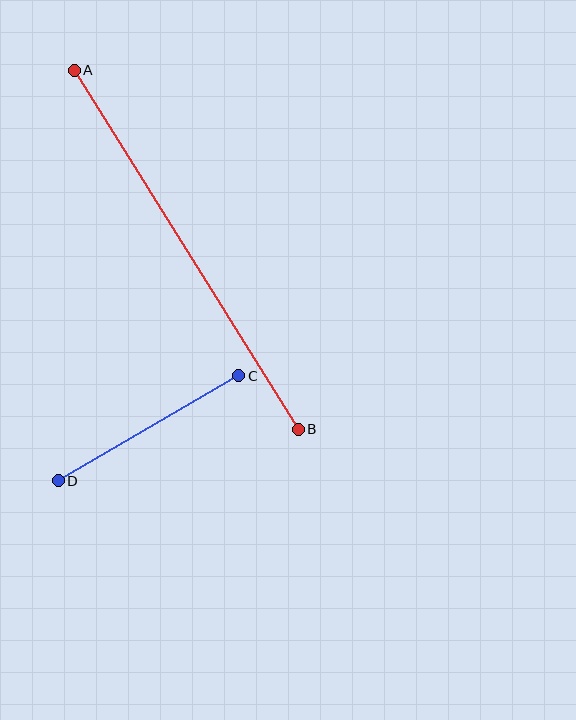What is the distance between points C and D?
The distance is approximately 209 pixels.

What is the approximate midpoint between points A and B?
The midpoint is at approximately (186, 250) pixels.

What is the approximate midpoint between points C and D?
The midpoint is at approximately (149, 428) pixels.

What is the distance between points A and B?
The distance is approximately 423 pixels.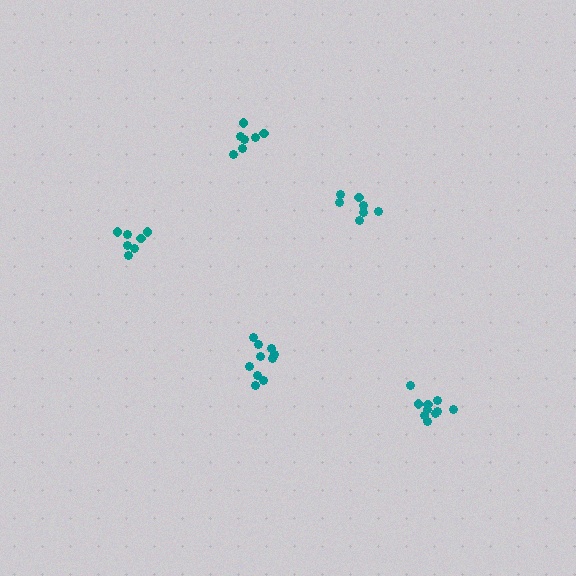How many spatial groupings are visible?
There are 5 spatial groupings.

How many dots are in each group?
Group 1: 10 dots, Group 2: 7 dots, Group 3: 7 dots, Group 4: 7 dots, Group 5: 10 dots (41 total).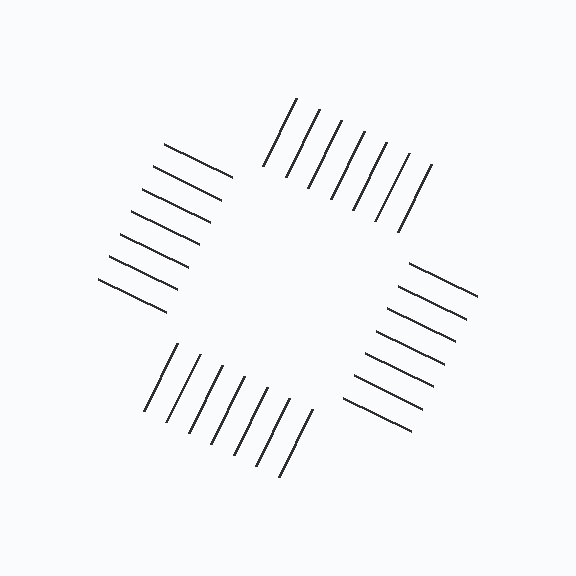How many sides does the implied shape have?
4 sides — the line-ends trace a square.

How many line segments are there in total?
28 — 7 along each of the 4 edges.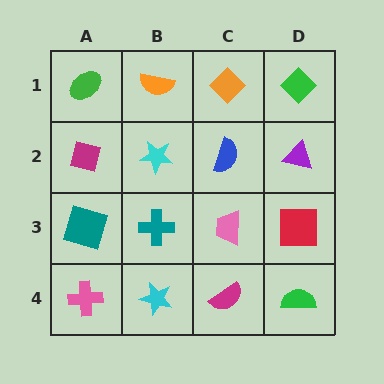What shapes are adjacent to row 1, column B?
A cyan star (row 2, column B), a green ellipse (row 1, column A), an orange diamond (row 1, column C).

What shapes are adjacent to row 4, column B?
A teal cross (row 3, column B), a pink cross (row 4, column A), a magenta semicircle (row 4, column C).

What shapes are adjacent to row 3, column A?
A magenta square (row 2, column A), a pink cross (row 4, column A), a teal cross (row 3, column B).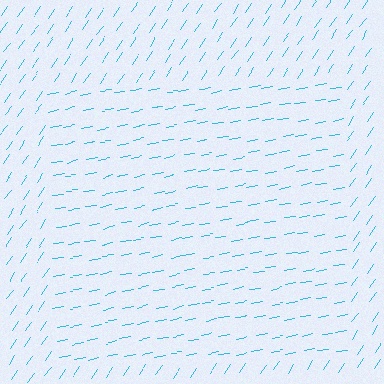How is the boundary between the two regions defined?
The boundary is defined purely by a change in line orientation (approximately 45 degrees difference). All lines are the same color and thickness.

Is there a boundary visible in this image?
Yes, there is a texture boundary formed by a change in line orientation.